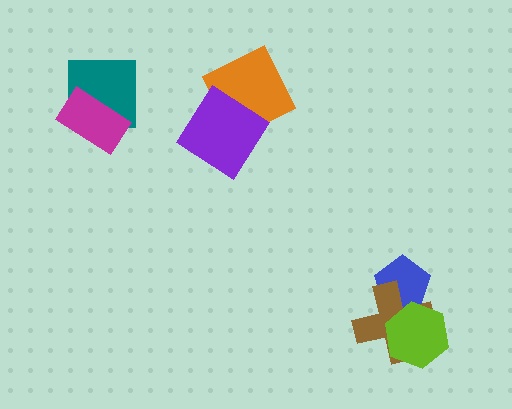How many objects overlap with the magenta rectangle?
1 object overlaps with the magenta rectangle.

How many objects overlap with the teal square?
1 object overlaps with the teal square.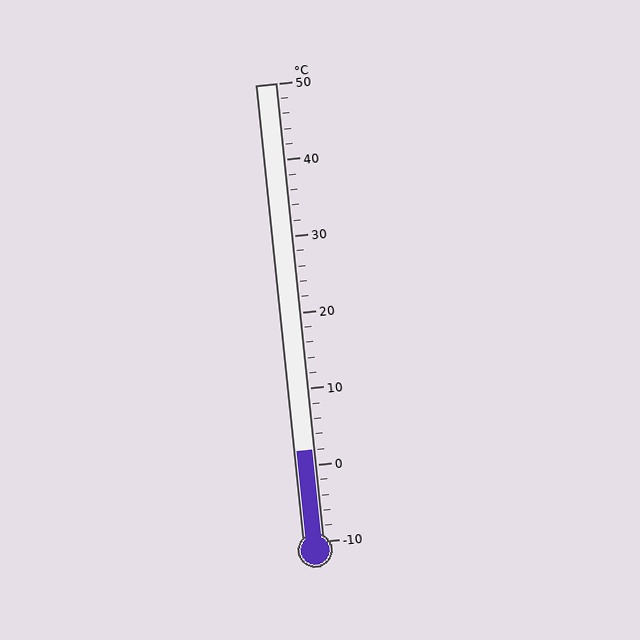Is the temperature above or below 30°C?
The temperature is below 30°C.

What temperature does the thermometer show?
The thermometer shows approximately 2°C.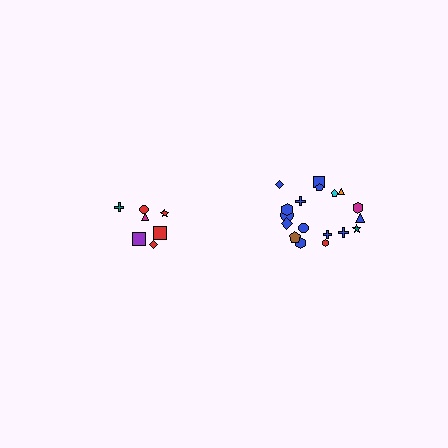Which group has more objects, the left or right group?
The right group.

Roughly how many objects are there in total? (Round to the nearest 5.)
Roughly 25 objects in total.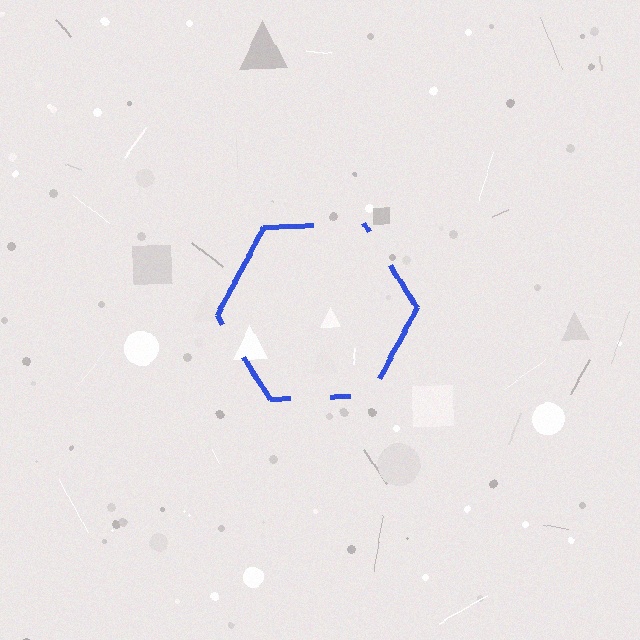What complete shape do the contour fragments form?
The contour fragments form a hexagon.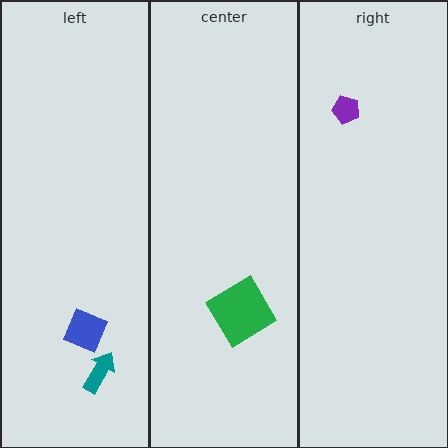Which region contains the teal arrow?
The left region.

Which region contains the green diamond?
The center region.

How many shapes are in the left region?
2.